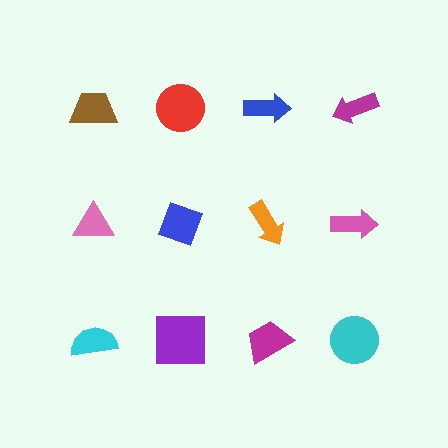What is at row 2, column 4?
A pink arrow.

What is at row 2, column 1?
A pink triangle.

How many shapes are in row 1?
4 shapes.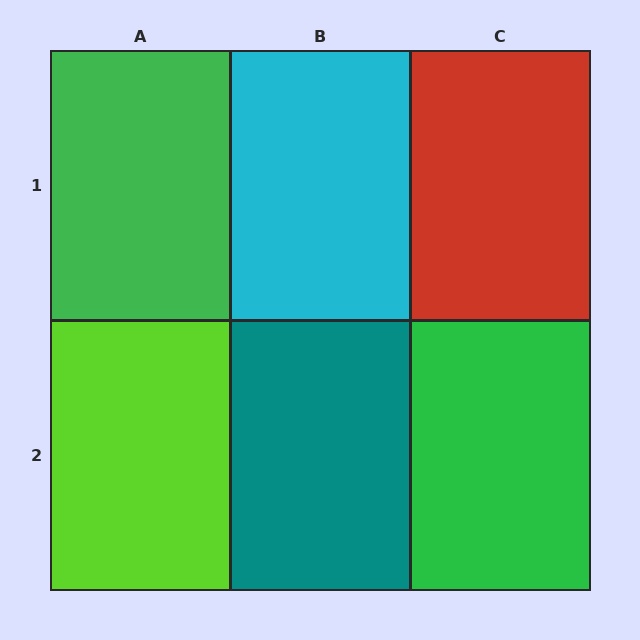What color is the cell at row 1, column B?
Cyan.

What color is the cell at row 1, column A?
Green.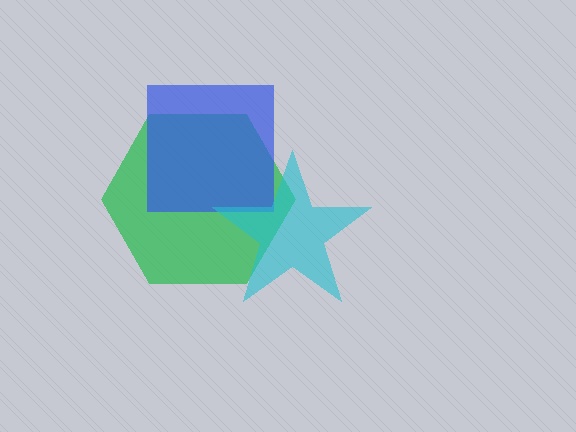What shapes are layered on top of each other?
The layered shapes are: a green hexagon, a blue square, a cyan star.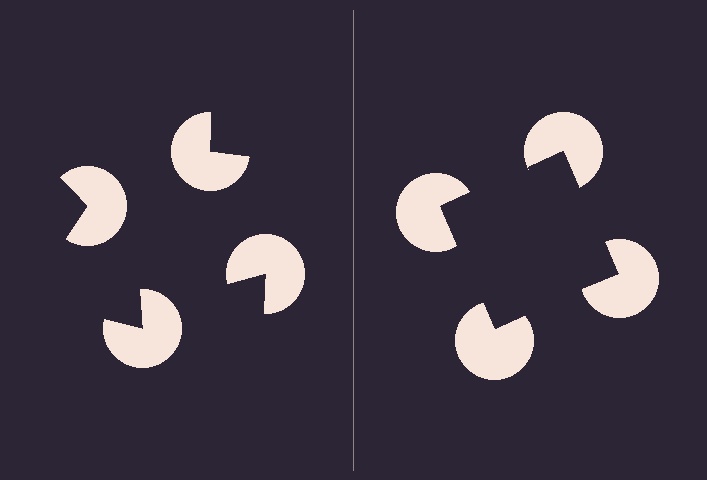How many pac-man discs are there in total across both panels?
8 — 4 on each side.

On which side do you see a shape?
An illusory square appears on the right side. On the left side the wedge cuts are rotated, so no coherent shape forms.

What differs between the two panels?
The pac-man discs are positioned identically on both sides; only the wedge orientations differ. On the right they align to a square; on the left they are misaligned.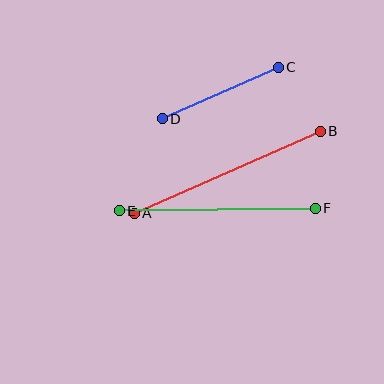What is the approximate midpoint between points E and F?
The midpoint is at approximately (217, 209) pixels.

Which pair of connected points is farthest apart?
Points A and B are farthest apart.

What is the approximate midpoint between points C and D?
The midpoint is at approximately (220, 93) pixels.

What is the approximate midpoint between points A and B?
The midpoint is at approximately (227, 172) pixels.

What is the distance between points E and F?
The distance is approximately 196 pixels.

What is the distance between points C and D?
The distance is approximately 127 pixels.